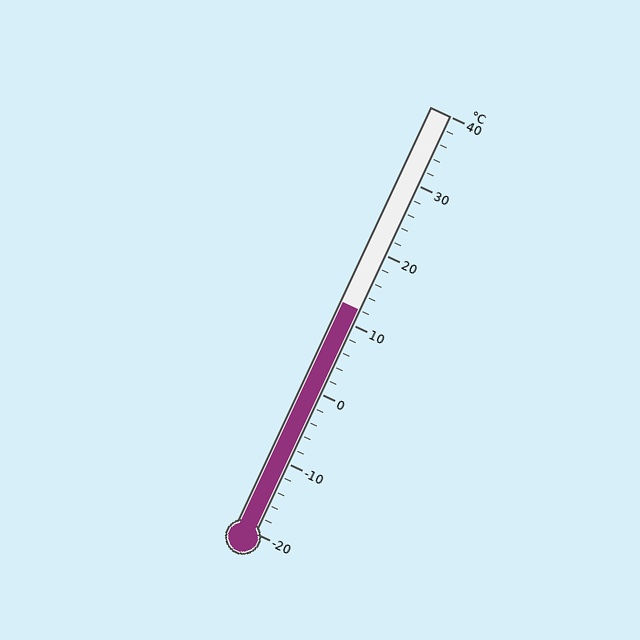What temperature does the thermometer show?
The thermometer shows approximately 12°C.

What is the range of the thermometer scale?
The thermometer scale ranges from -20°C to 40°C.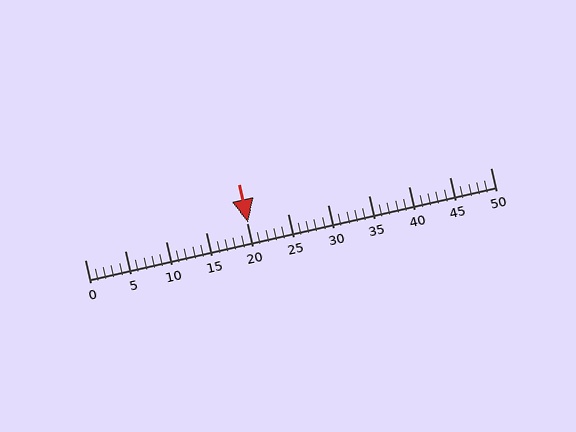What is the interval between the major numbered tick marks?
The major tick marks are spaced 5 units apart.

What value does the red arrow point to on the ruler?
The red arrow points to approximately 20.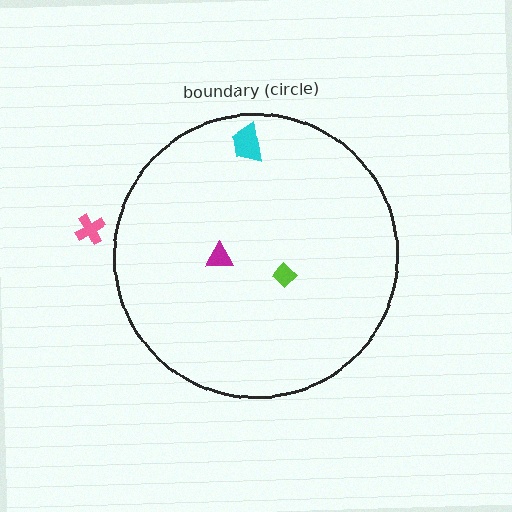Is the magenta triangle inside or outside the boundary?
Inside.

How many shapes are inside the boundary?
3 inside, 1 outside.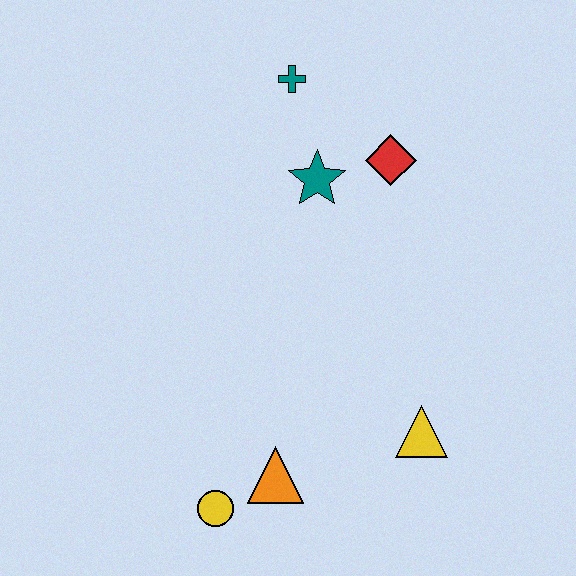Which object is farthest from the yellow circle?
The teal cross is farthest from the yellow circle.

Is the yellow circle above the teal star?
No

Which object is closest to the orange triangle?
The yellow circle is closest to the orange triangle.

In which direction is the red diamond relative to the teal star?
The red diamond is to the right of the teal star.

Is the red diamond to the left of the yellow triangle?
Yes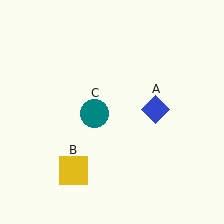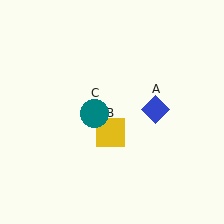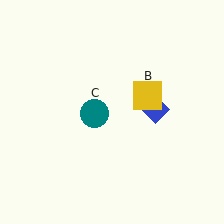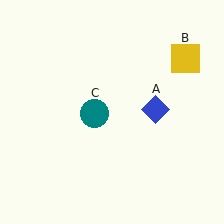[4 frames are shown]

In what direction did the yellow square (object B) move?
The yellow square (object B) moved up and to the right.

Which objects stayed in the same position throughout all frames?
Blue diamond (object A) and teal circle (object C) remained stationary.